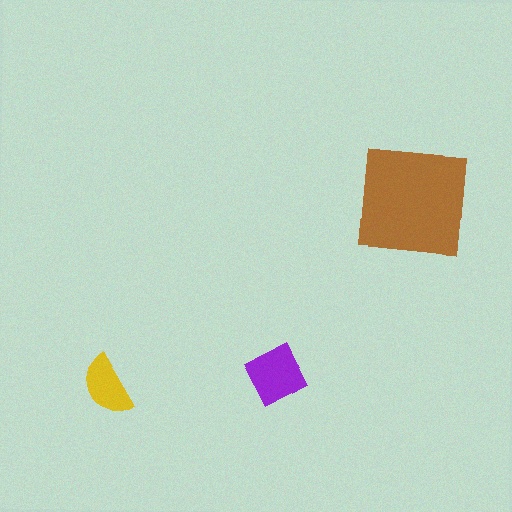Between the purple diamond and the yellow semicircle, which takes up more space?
The purple diamond.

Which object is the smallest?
The yellow semicircle.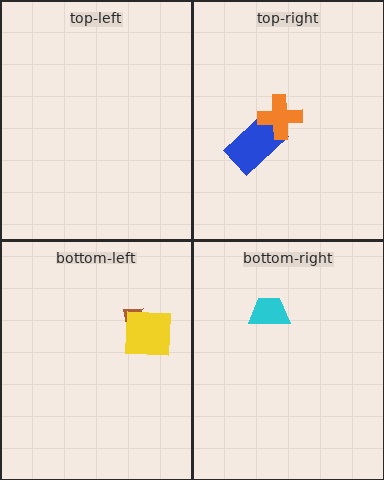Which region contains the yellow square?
The bottom-left region.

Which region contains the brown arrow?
The bottom-left region.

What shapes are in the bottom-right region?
The cyan trapezoid.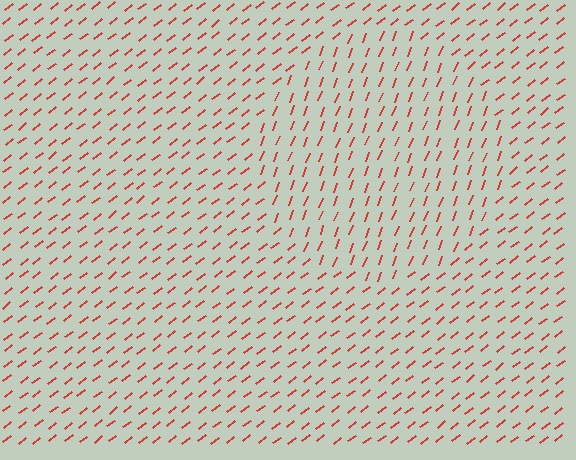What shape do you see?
I see a circle.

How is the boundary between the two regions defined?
The boundary is defined purely by a change in line orientation (approximately 31 degrees difference). All lines are the same color and thickness.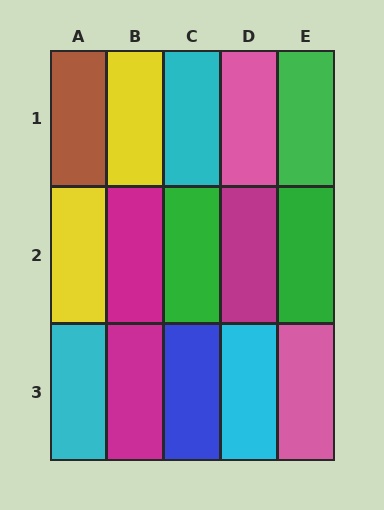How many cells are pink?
2 cells are pink.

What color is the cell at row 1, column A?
Brown.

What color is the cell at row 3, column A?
Cyan.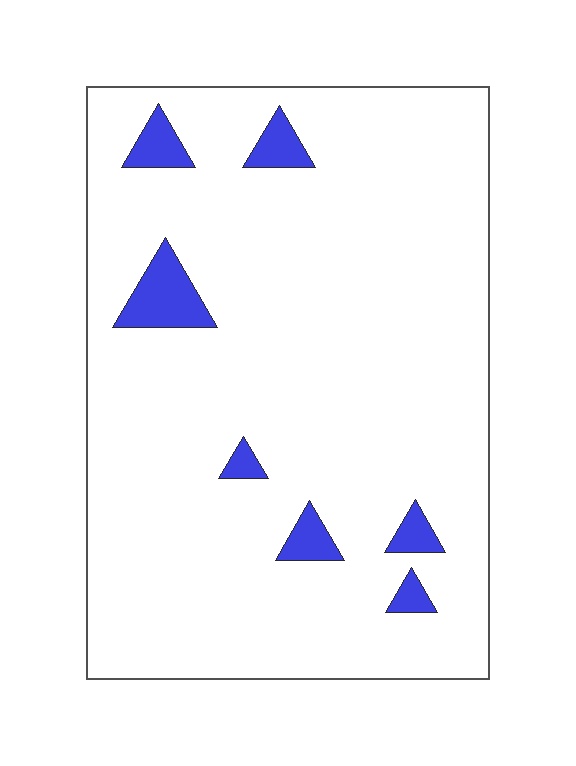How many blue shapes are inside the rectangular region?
7.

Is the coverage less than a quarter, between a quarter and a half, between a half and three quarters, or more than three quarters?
Less than a quarter.